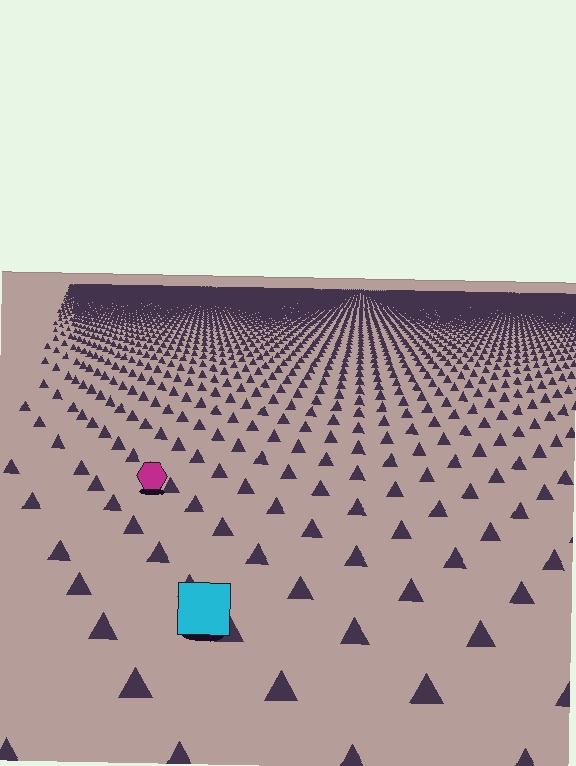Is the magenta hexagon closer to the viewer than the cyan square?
No. The cyan square is closer — you can tell from the texture gradient: the ground texture is coarser near it.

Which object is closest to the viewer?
The cyan square is closest. The texture marks near it are larger and more spread out.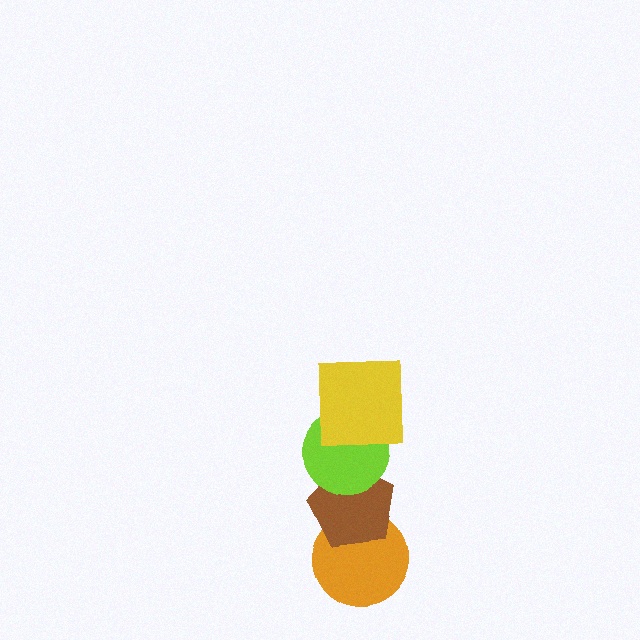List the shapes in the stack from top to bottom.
From top to bottom: the yellow square, the lime circle, the brown pentagon, the orange circle.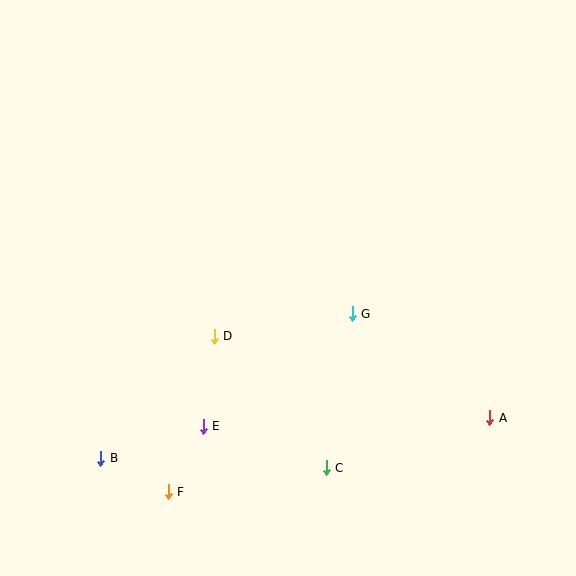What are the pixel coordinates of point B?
Point B is at (101, 458).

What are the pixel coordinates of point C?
Point C is at (326, 468).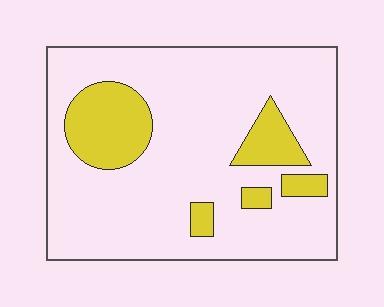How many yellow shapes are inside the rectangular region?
5.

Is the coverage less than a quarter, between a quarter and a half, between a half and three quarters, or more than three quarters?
Less than a quarter.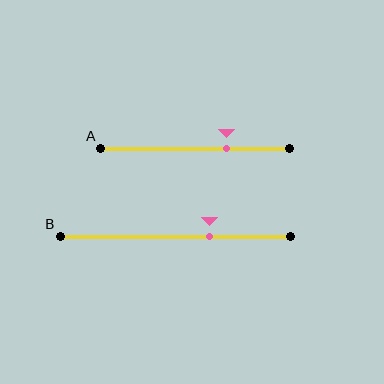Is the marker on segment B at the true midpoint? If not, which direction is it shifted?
No, the marker on segment B is shifted to the right by about 15% of the segment length.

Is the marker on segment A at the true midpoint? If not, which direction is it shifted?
No, the marker on segment A is shifted to the right by about 16% of the segment length.